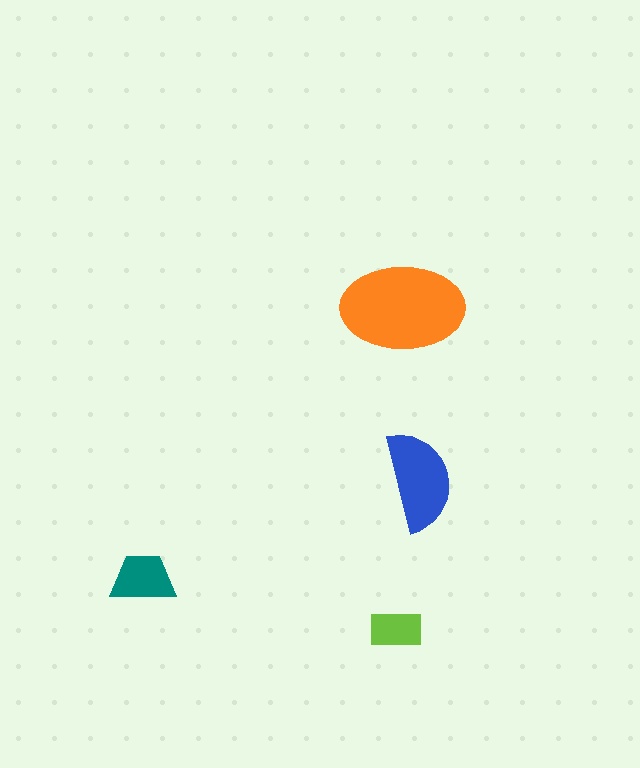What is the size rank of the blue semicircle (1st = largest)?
2nd.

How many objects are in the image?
There are 4 objects in the image.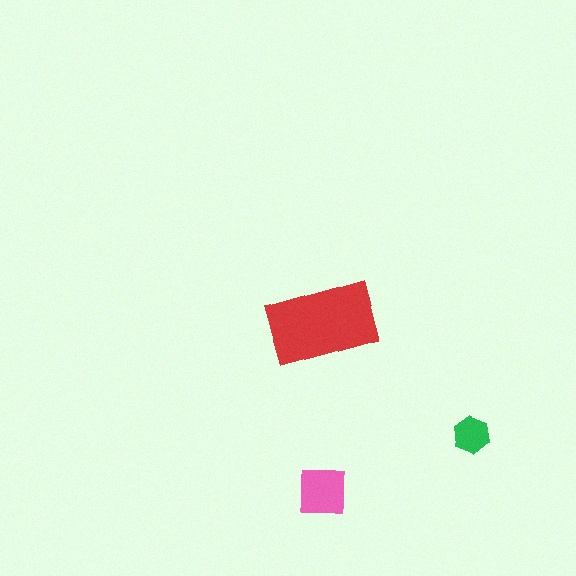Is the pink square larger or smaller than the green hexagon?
Larger.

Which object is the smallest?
The green hexagon.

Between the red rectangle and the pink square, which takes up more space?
The red rectangle.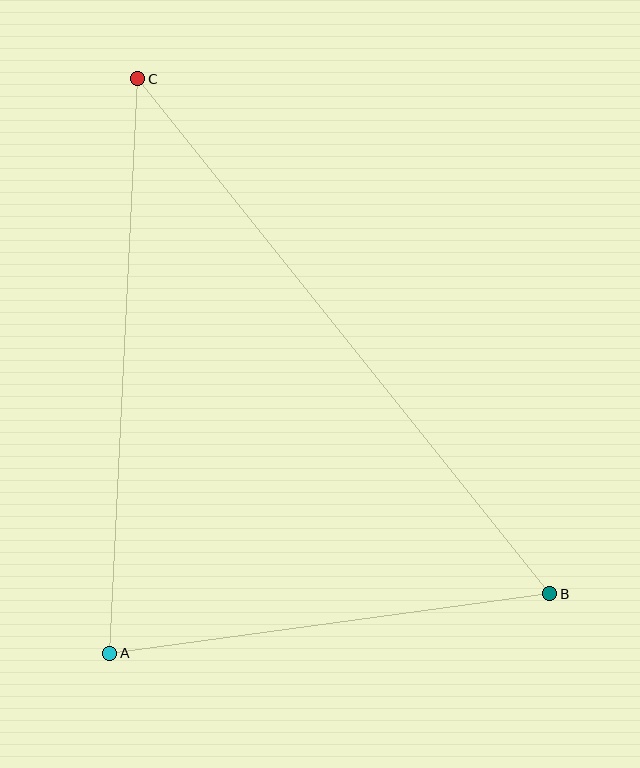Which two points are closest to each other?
Points A and B are closest to each other.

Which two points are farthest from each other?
Points B and C are farthest from each other.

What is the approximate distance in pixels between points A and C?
The distance between A and C is approximately 575 pixels.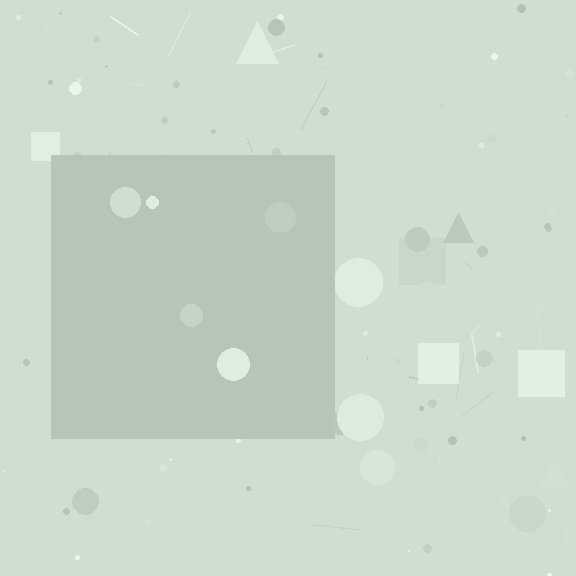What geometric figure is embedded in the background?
A square is embedded in the background.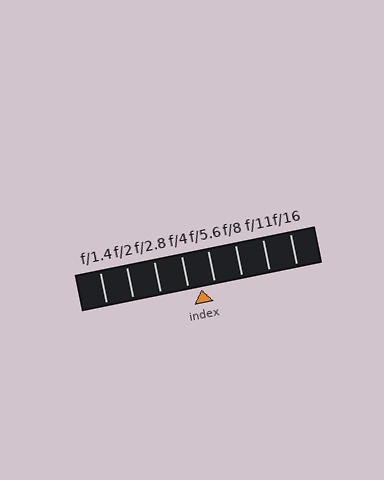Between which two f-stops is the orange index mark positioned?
The index mark is between f/4 and f/5.6.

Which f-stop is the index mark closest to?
The index mark is closest to f/4.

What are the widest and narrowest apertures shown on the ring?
The widest aperture shown is f/1.4 and the narrowest is f/16.